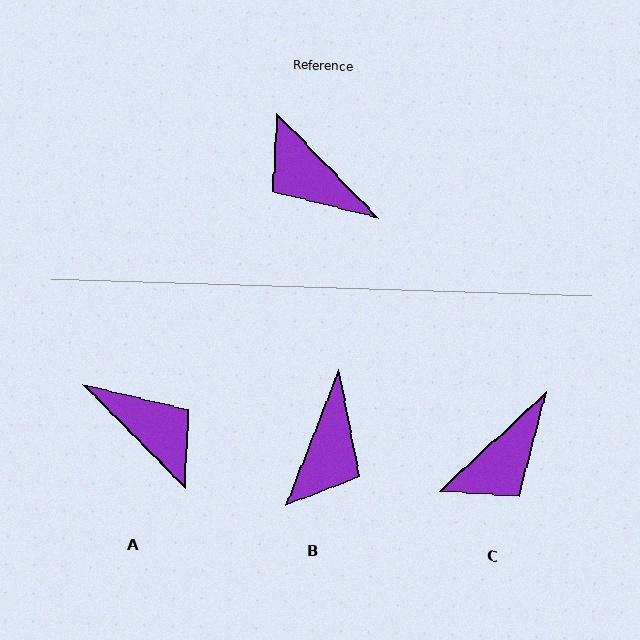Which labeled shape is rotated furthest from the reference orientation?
A, about 179 degrees away.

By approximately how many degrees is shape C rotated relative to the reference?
Approximately 89 degrees counter-clockwise.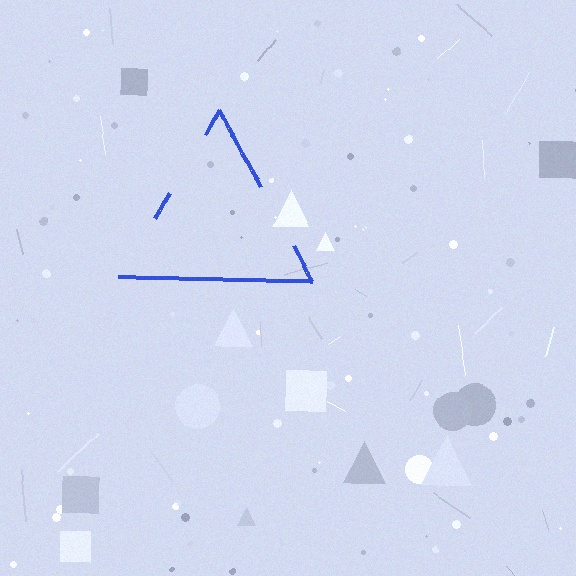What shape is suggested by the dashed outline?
The dashed outline suggests a triangle.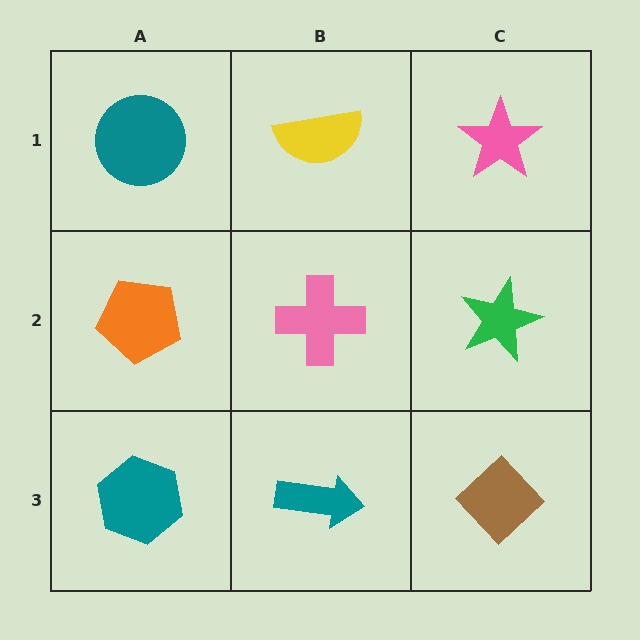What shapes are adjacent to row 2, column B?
A yellow semicircle (row 1, column B), a teal arrow (row 3, column B), an orange pentagon (row 2, column A), a green star (row 2, column C).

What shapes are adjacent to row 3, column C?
A green star (row 2, column C), a teal arrow (row 3, column B).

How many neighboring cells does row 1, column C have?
2.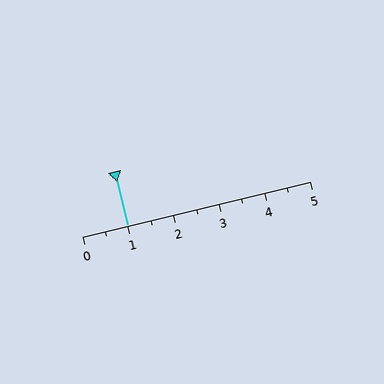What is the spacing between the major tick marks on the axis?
The major ticks are spaced 1 apart.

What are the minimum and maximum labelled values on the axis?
The axis runs from 0 to 5.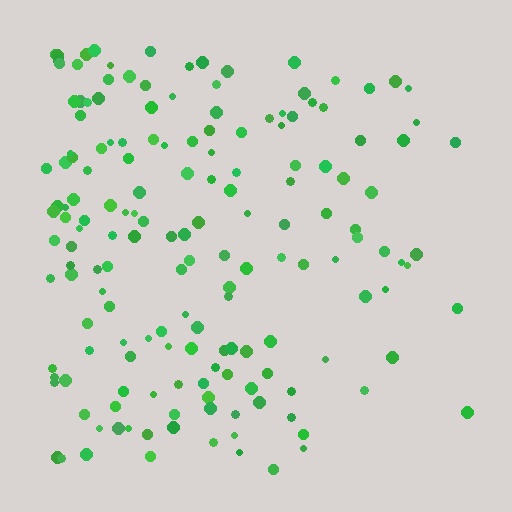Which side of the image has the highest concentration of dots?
The left.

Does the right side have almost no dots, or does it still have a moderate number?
Still a moderate number, just noticeably fewer than the left.